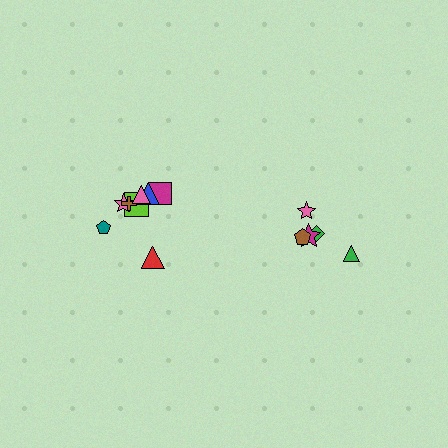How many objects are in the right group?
There are 5 objects.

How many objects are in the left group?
There are 8 objects.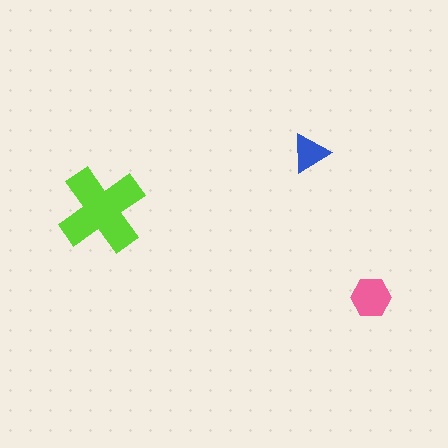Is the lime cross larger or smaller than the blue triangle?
Larger.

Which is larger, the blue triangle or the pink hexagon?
The pink hexagon.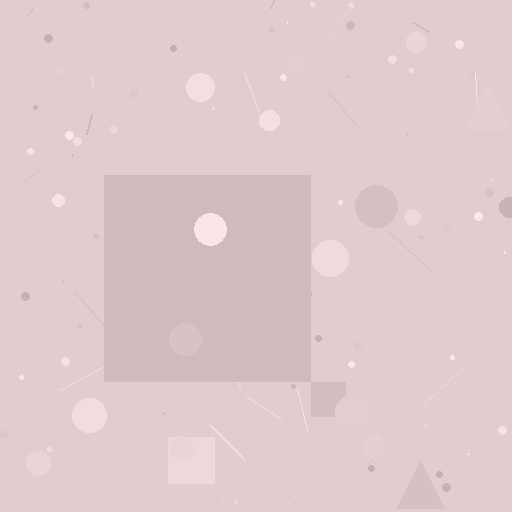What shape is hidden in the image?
A square is hidden in the image.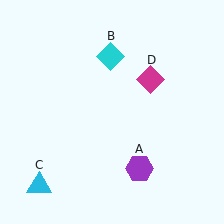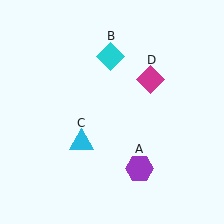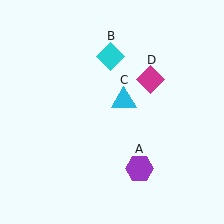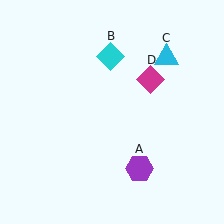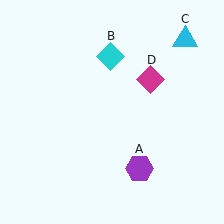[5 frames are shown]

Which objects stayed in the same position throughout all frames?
Purple hexagon (object A) and cyan diamond (object B) and magenta diamond (object D) remained stationary.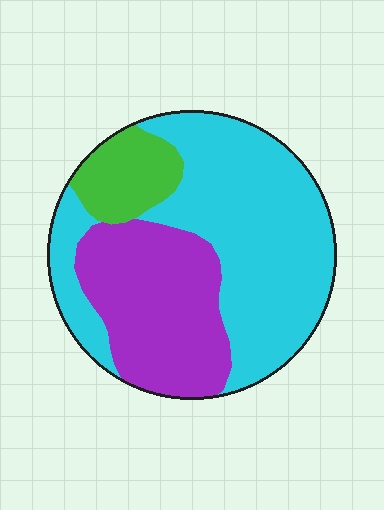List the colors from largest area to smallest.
From largest to smallest: cyan, purple, green.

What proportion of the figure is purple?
Purple takes up between a sixth and a third of the figure.